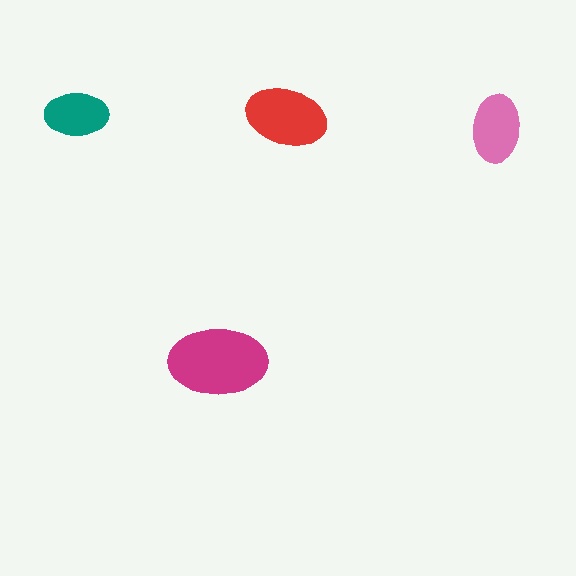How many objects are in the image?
There are 4 objects in the image.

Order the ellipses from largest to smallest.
the magenta one, the red one, the pink one, the teal one.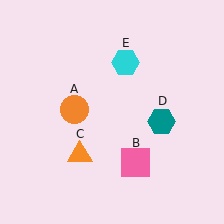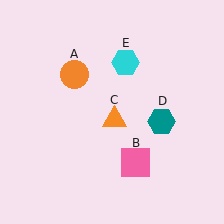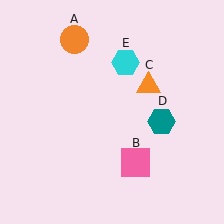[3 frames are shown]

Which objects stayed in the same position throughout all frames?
Pink square (object B) and teal hexagon (object D) and cyan hexagon (object E) remained stationary.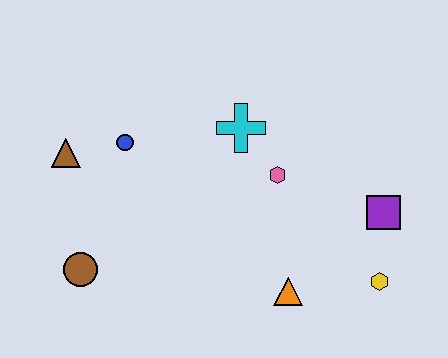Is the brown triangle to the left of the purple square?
Yes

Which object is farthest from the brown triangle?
The yellow hexagon is farthest from the brown triangle.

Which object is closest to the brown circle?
The brown triangle is closest to the brown circle.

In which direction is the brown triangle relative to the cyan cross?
The brown triangle is to the left of the cyan cross.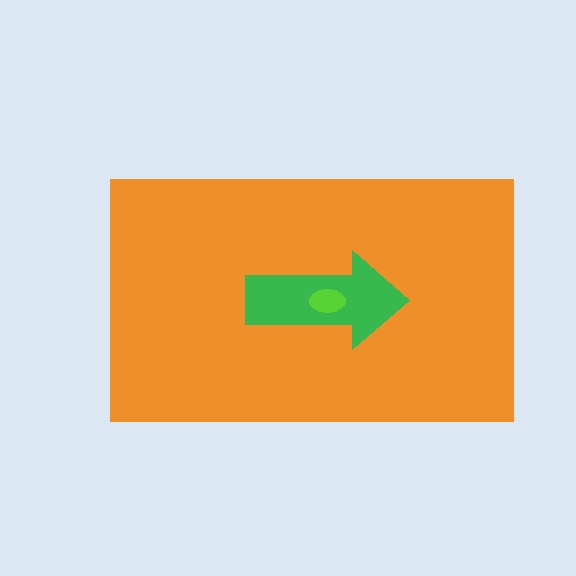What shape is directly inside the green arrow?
The lime ellipse.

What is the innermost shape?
The lime ellipse.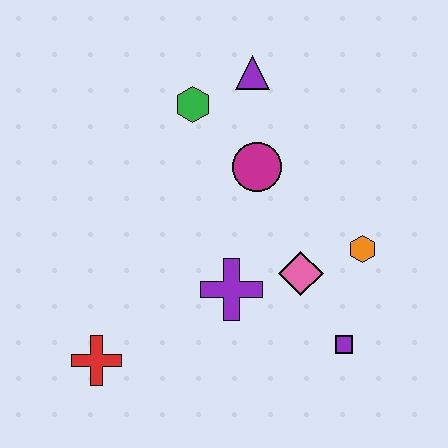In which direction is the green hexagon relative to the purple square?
The green hexagon is above the purple square.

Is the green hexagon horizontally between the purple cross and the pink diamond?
No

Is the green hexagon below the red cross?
No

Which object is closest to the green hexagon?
The purple triangle is closest to the green hexagon.